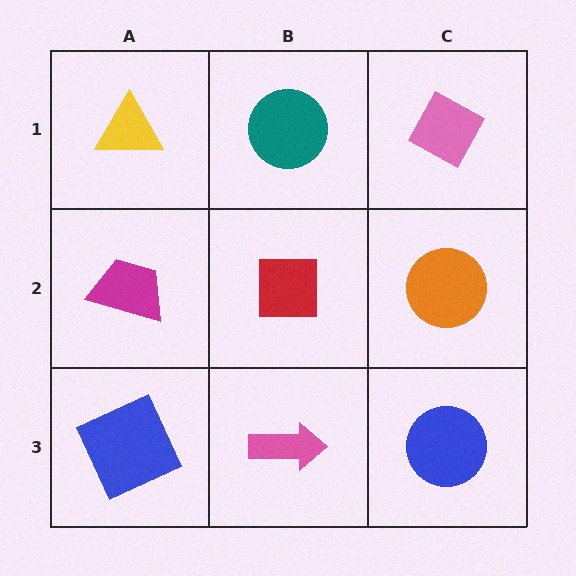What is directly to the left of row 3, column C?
A pink arrow.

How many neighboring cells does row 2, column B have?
4.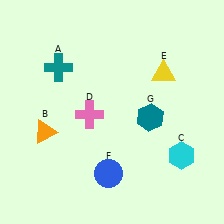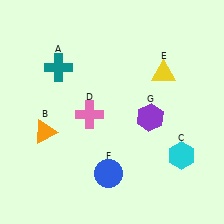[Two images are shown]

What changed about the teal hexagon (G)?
In Image 1, G is teal. In Image 2, it changed to purple.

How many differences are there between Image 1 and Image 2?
There is 1 difference between the two images.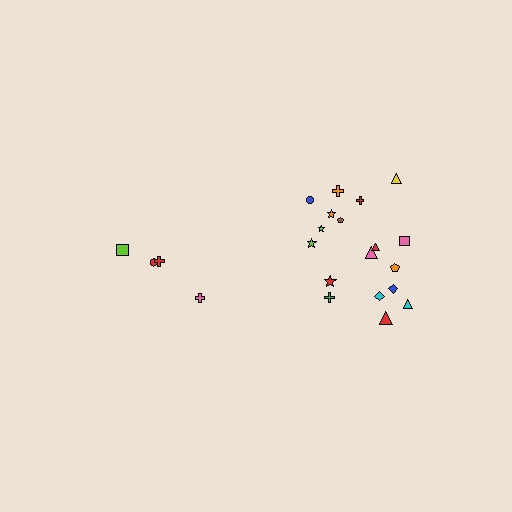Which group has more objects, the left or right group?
The right group.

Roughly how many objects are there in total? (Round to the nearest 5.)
Roughly 20 objects in total.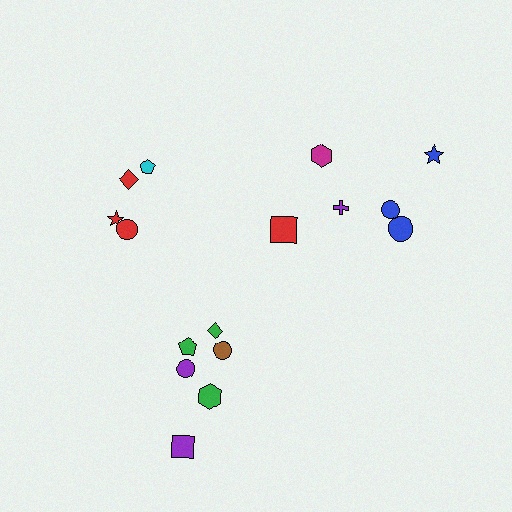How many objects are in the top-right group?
There are 6 objects.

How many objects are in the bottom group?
There are 6 objects.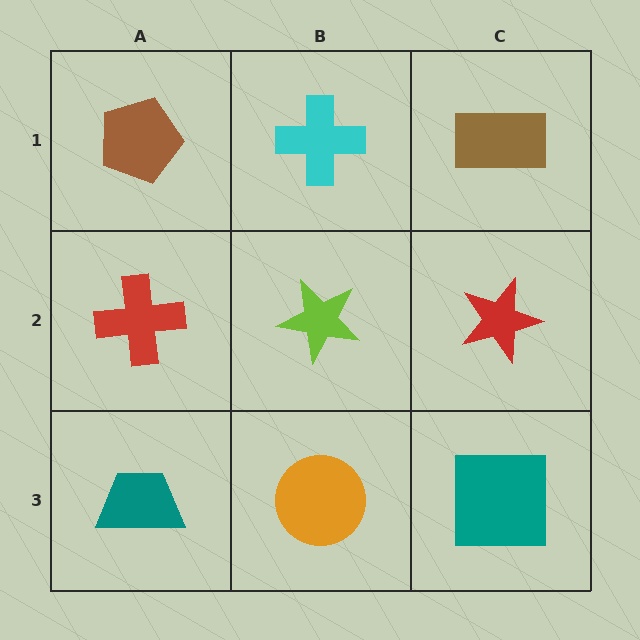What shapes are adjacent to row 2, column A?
A brown pentagon (row 1, column A), a teal trapezoid (row 3, column A), a lime star (row 2, column B).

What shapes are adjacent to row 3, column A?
A red cross (row 2, column A), an orange circle (row 3, column B).